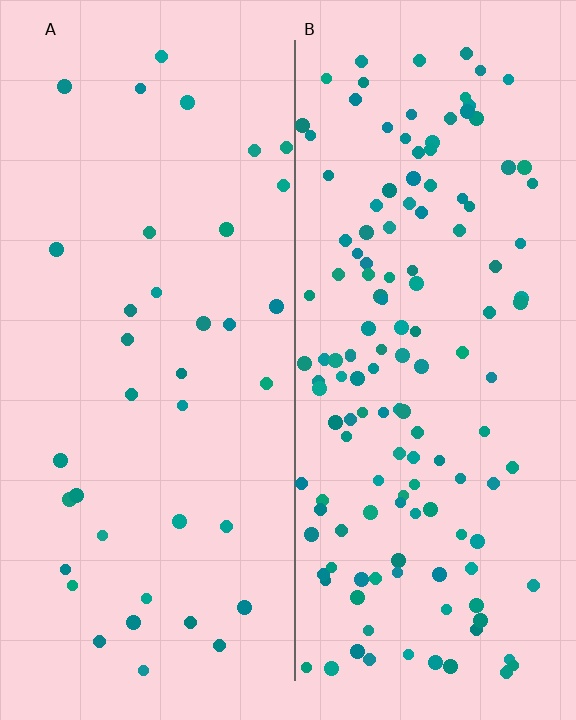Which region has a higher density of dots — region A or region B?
B (the right).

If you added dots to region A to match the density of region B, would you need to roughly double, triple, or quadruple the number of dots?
Approximately quadruple.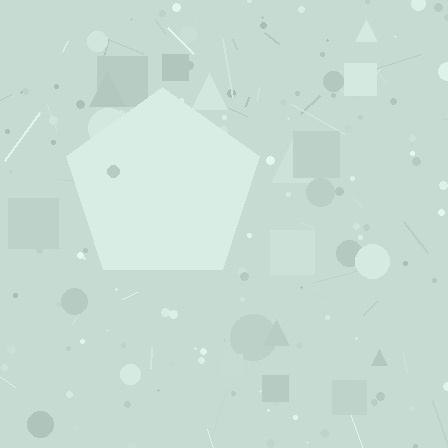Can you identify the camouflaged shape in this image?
The camouflaged shape is a pentagon.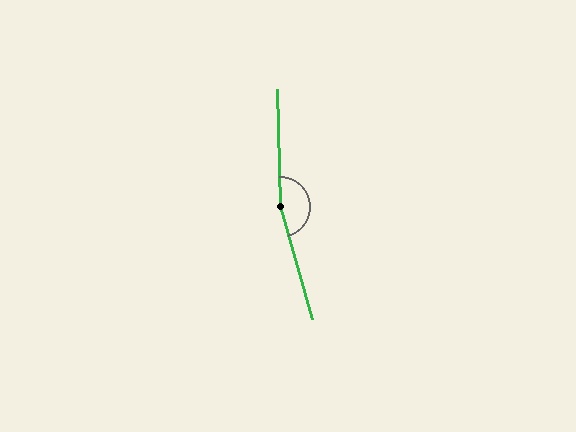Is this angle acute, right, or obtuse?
It is obtuse.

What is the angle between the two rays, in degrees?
Approximately 165 degrees.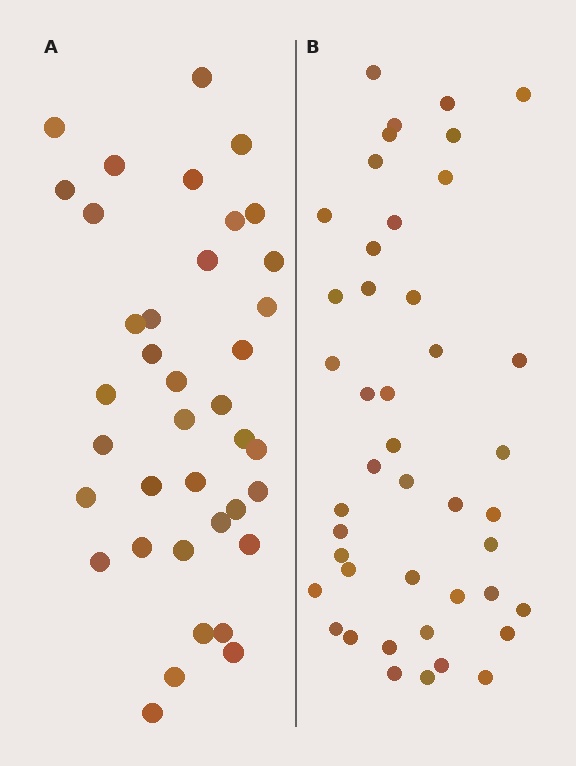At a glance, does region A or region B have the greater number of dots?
Region B (the right region) has more dots.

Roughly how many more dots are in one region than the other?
Region B has about 6 more dots than region A.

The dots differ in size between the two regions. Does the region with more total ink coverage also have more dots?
No. Region A has more total ink coverage because its dots are larger, but region B actually contains more individual dots. Total area can be misleading — the number of items is what matters here.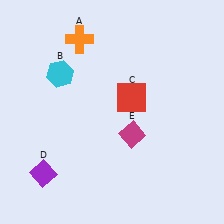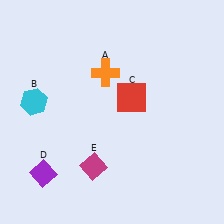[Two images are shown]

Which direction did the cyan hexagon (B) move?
The cyan hexagon (B) moved down.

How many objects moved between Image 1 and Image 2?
3 objects moved between the two images.